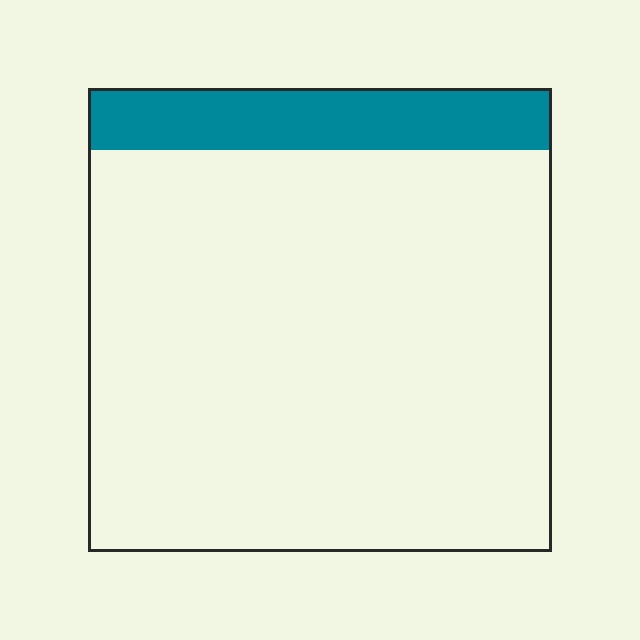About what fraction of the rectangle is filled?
About one eighth (1/8).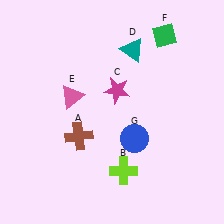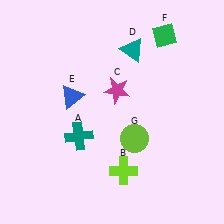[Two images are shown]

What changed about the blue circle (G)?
In Image 1, G is blue. In Image 2, it changed to lime.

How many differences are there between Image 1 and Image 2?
There are 3 differences between the two images.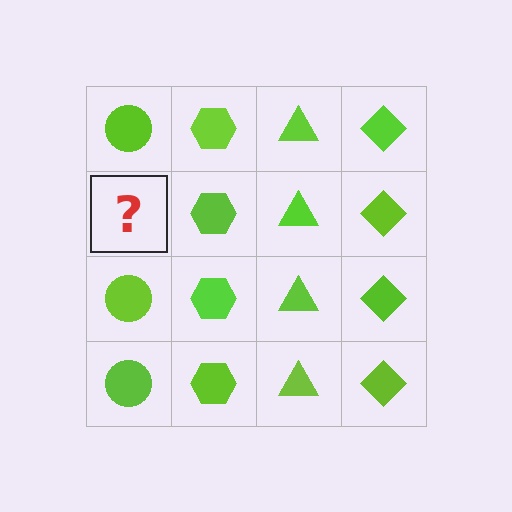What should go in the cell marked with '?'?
The missing cell should contain a lime circle.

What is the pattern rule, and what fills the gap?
The rule is that each column has a consistent shape. The gap should be filled with a lime circle.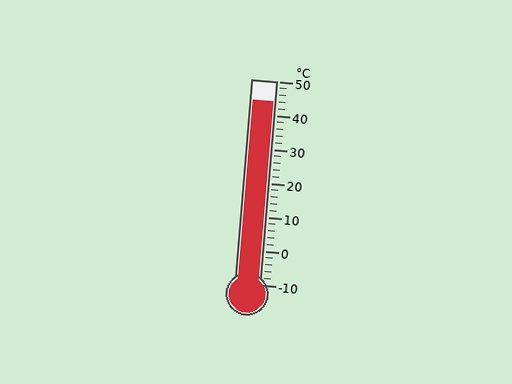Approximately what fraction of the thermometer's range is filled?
The thermometer is filled to approximately 90% of its range.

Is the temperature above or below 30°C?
The temperature is above 30°C.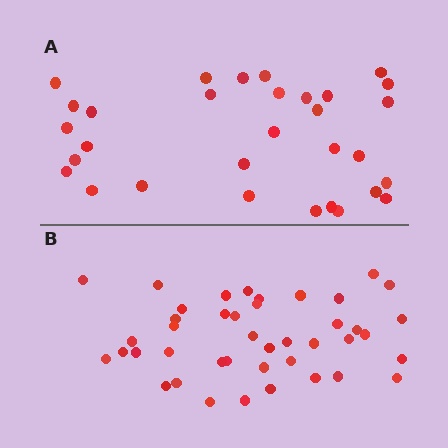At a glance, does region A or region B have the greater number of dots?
Region B (the bottom region) has more dots.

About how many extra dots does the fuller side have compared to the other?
Region B has roughly 12 or so more dots than region A.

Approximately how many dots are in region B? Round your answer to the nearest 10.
About 40 dots. (The exact count is 42, which rounds to 40.)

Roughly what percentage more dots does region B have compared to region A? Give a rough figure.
About 35% more.